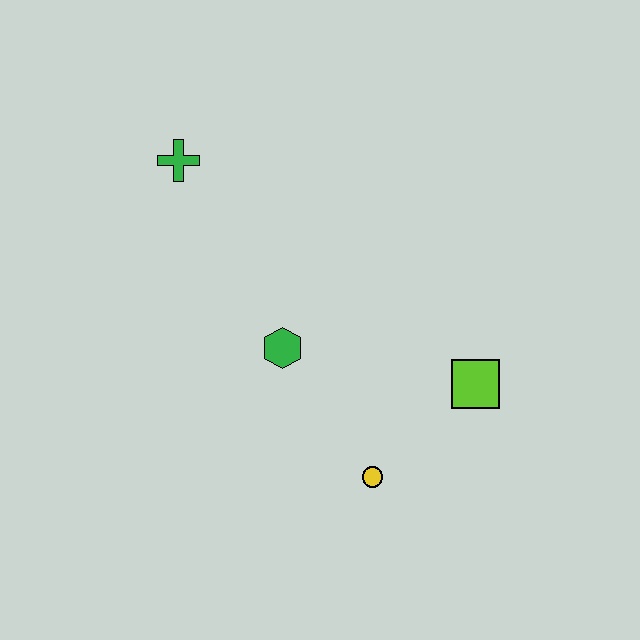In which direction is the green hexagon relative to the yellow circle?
The green hexagon is above the yellow circle.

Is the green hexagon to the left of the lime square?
Yes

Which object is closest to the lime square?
The yellow circle is closest to the lime square.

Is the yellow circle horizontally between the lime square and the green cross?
Yes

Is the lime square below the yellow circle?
No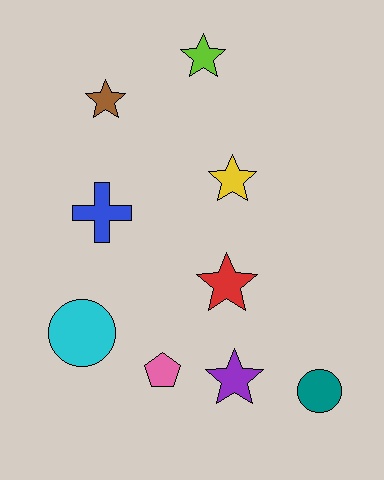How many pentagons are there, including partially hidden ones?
There is 1 pentagon.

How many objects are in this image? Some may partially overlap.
There are 9 objects.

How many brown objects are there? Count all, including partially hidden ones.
There is 1 brown object.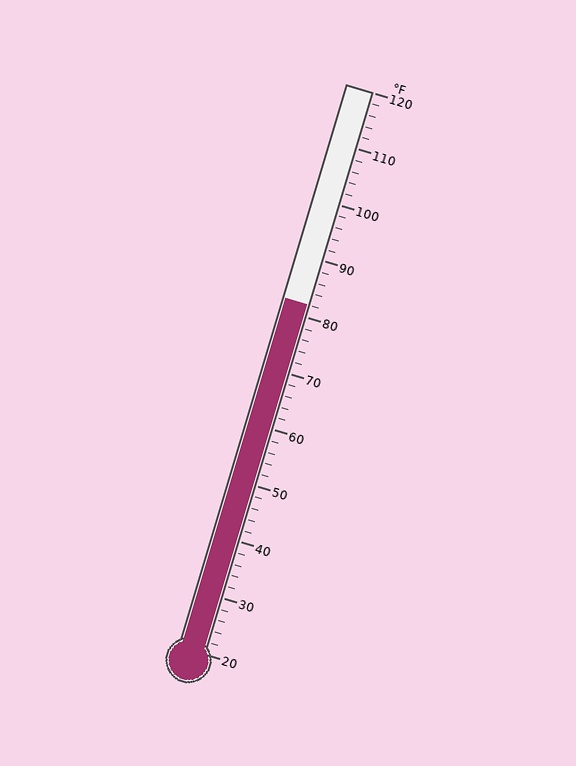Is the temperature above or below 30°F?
The temperature is above 30°F.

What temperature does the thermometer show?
The thermometer shows approximately 82°F.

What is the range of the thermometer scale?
The thermometer scale ranges from 20°F to 120°F.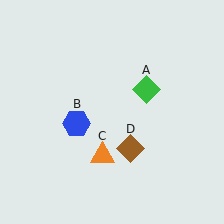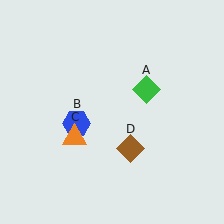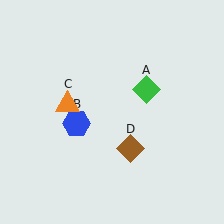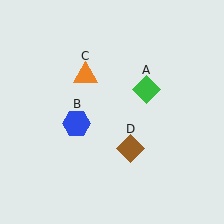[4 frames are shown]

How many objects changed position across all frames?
1 object changed position: orange triangle (object C).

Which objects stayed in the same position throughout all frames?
Green diamond (object A) and blue hexagon (object B) and brown diamond (object D) remained stationary.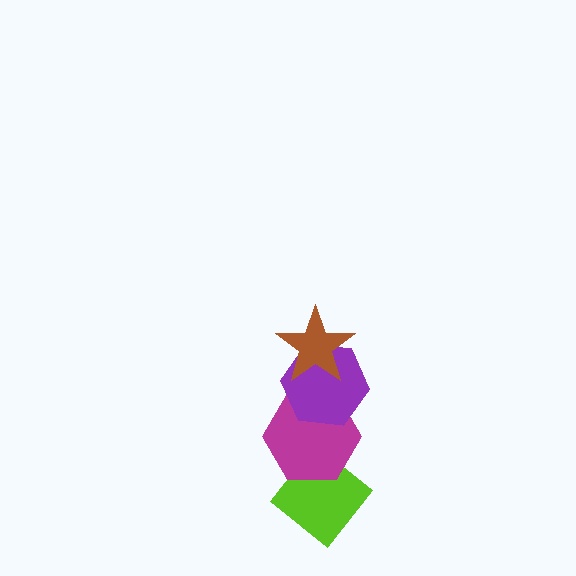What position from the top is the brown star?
The brown star is 1st from the top.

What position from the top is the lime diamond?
The lime diamond is 4th from the top.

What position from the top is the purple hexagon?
The purple hexagon is 2nd from the top.